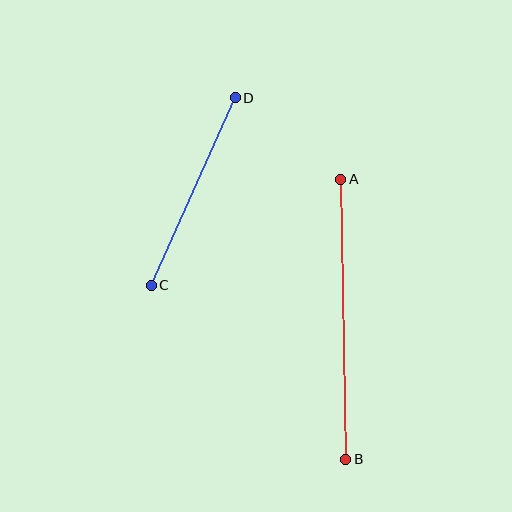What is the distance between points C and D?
The distance is approximately 205 pixels.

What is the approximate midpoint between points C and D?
The midpoint is at approximately (193, 191) pixels.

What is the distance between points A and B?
The distance is approximately 280 pixels.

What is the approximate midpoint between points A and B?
The midpoint is at approximately (343, 319) pixels.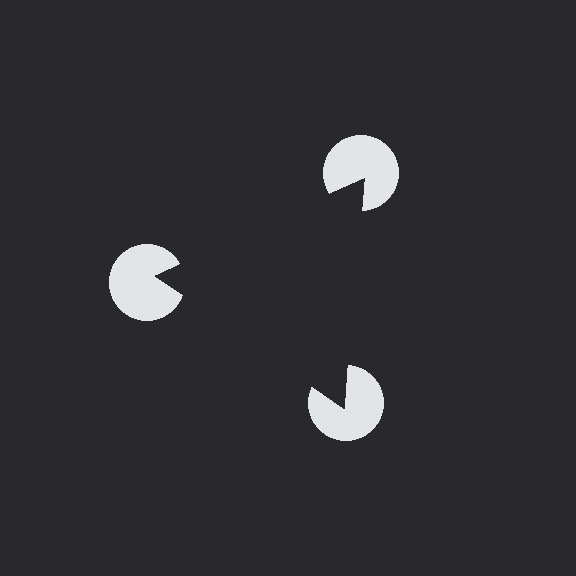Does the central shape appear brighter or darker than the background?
It typically appears slightly darker than the background, even though no actual brightness change is drawn.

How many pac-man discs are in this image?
There are 3 — one at each vertex of the illusory triangle.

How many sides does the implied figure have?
3 sides.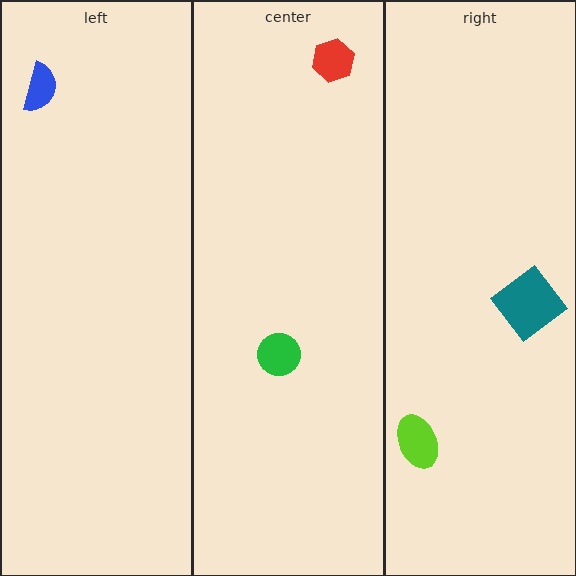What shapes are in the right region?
The lime ellipse, the teal diamond.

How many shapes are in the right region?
2.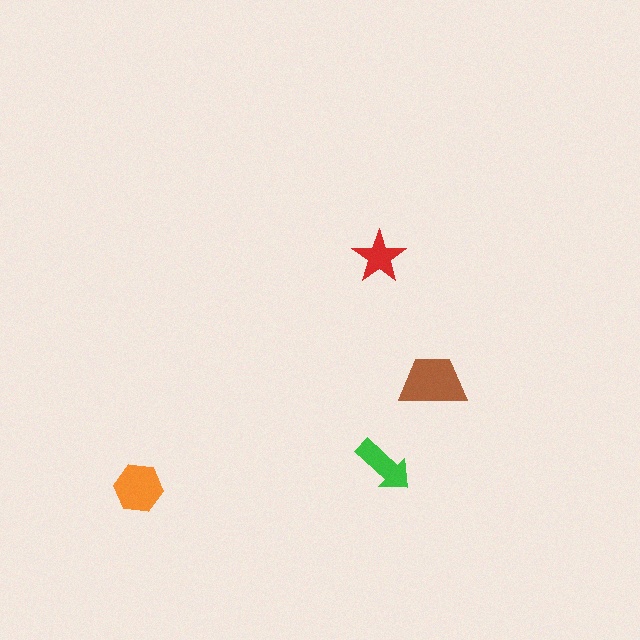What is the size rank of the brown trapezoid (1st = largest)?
1st.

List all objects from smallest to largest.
The red star, the green arrow, the orange hexagon, the brown trapezoid.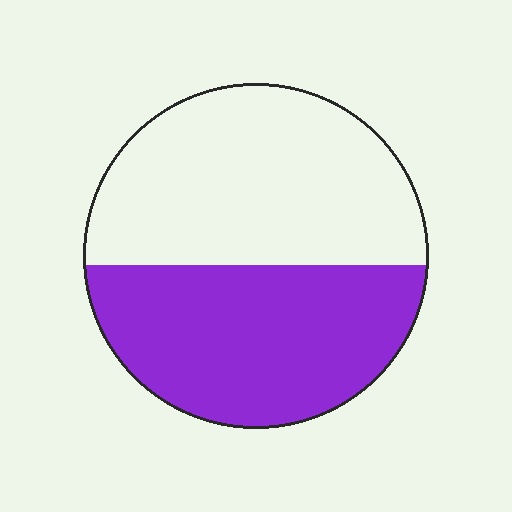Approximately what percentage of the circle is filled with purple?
Approximately 45%.